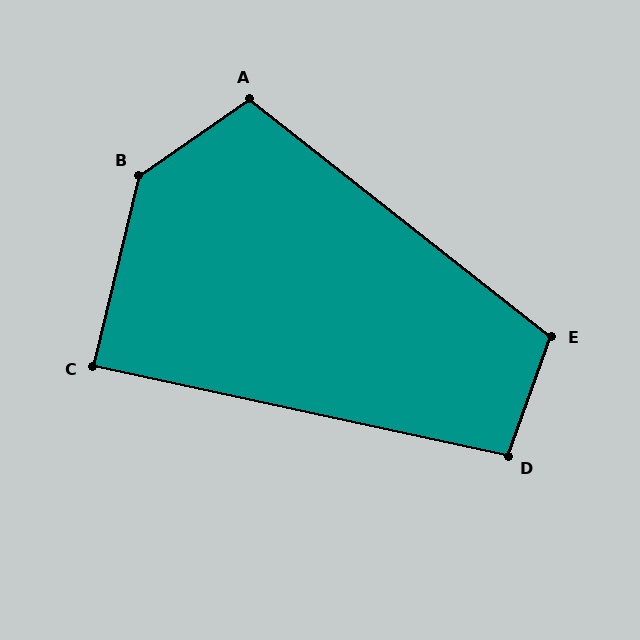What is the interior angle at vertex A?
Approximately 107 degrees (obtuse).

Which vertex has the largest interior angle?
B, at approximately 138 degrees.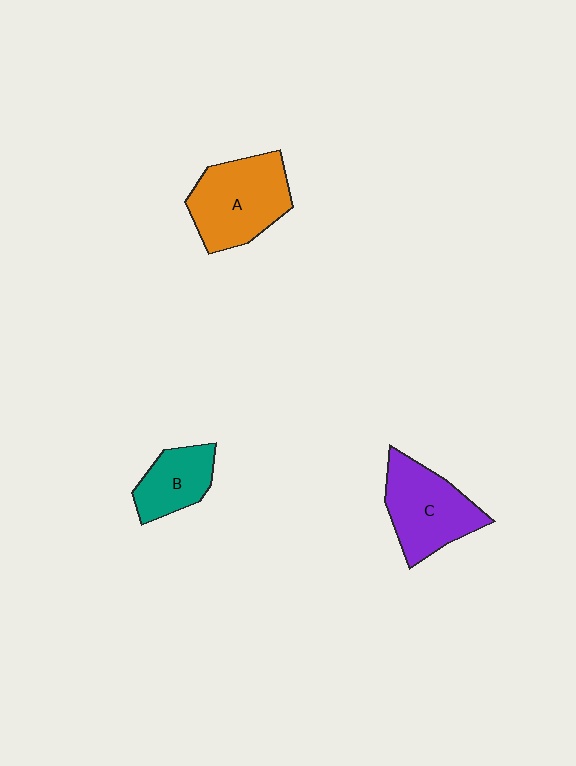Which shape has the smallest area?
Shape B (teal).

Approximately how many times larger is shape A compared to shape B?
Approximately 1.7 times.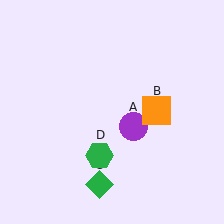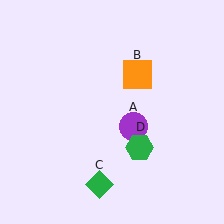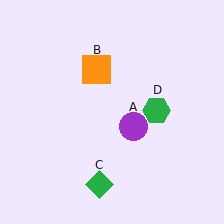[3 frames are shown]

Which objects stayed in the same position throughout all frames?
Purple circle (object A) and green diamond (object C) remained stationary.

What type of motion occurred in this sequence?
The orange square (object B), green hexagon (object D) rotated counterclockwise around the center of the scene.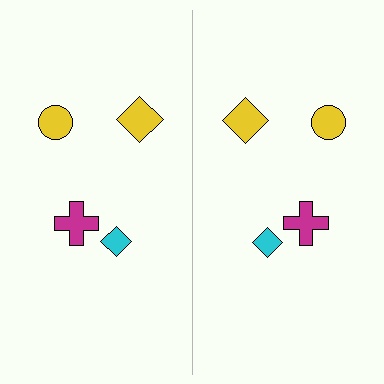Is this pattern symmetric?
Yes, this pattern has bilateral (reflection) symmetry.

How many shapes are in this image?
There are 8 shapes in this image.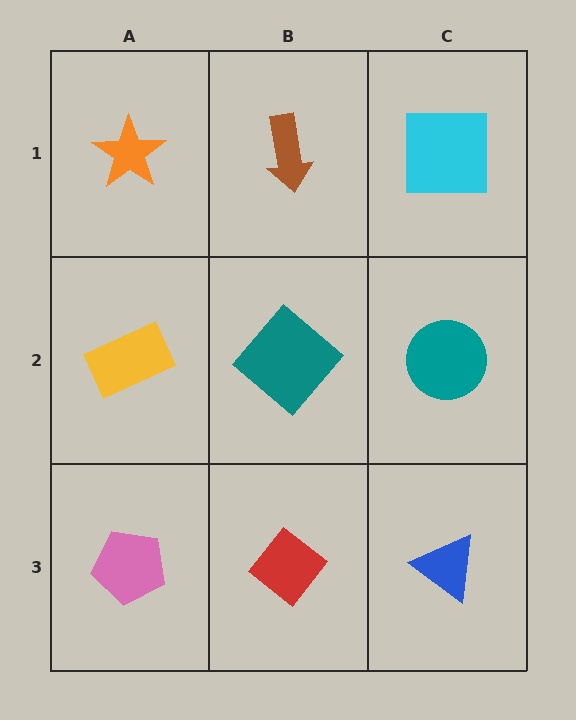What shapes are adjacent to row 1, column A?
A yellow rectangle (row 2, column A), a brown arrow (row 1, column B).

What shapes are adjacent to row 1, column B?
A teal diamond (row 2, column B), an orange star (row 1, column A), a cyan square (row 1, column C).